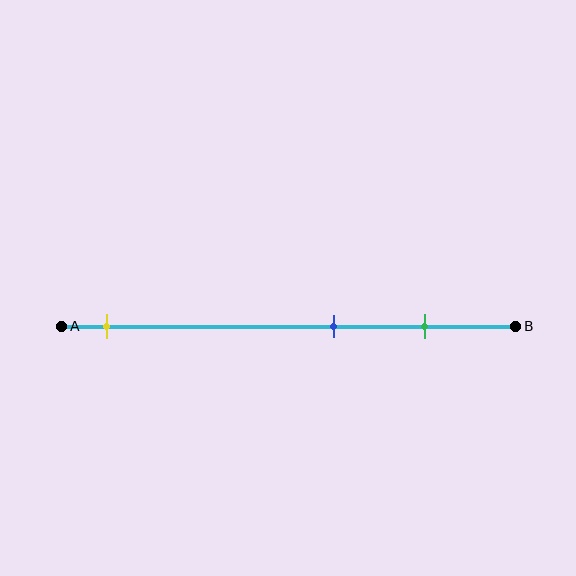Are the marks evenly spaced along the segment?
No, the marks are not evenly spaced.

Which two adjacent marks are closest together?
The blue and green marks are the closest adjacent pair.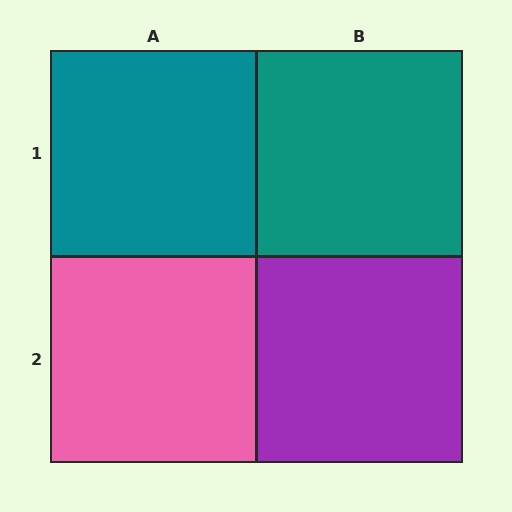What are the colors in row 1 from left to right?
Teal, teal.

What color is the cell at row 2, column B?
Purple.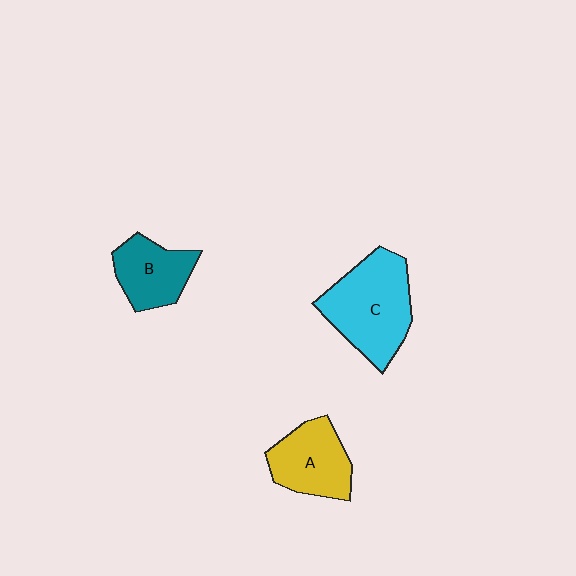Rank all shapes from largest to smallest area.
From largest to smallest: C (cyan), A (yellow), B (teal).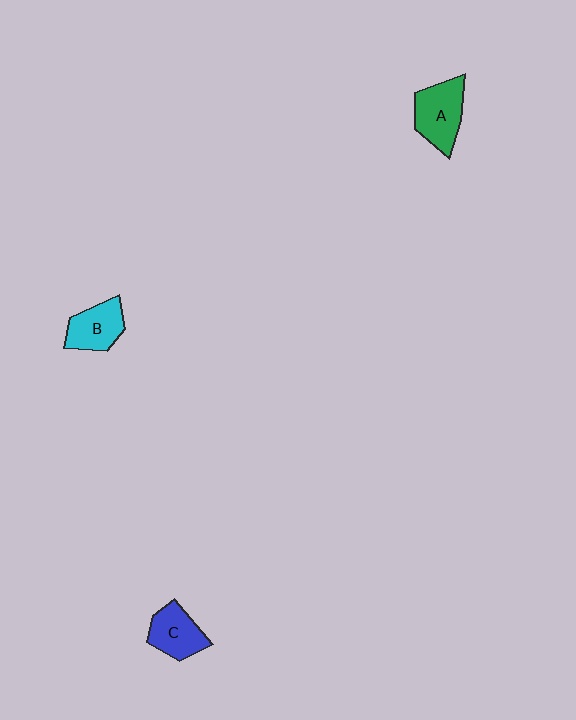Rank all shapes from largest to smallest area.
From largest to smallest: A (green), C (blue), B (cyan).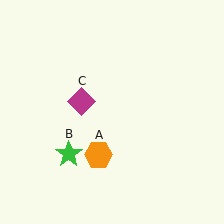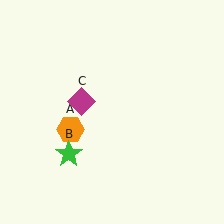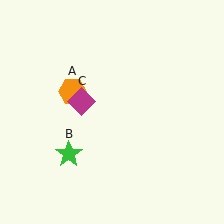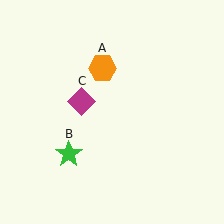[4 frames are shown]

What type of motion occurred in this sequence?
The orange hexagon (object A) rotated clockwise around the center of the scene.